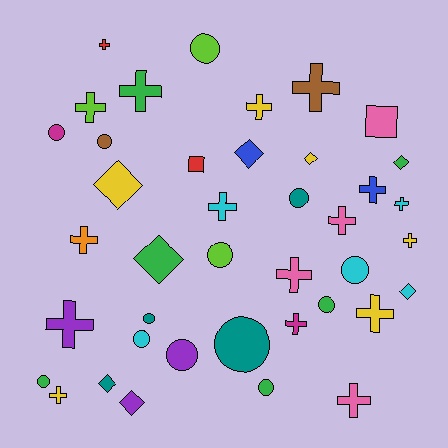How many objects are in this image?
There are 40 objects.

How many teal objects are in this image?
There are 4 teal objects.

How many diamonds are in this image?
There are 8 diamonds.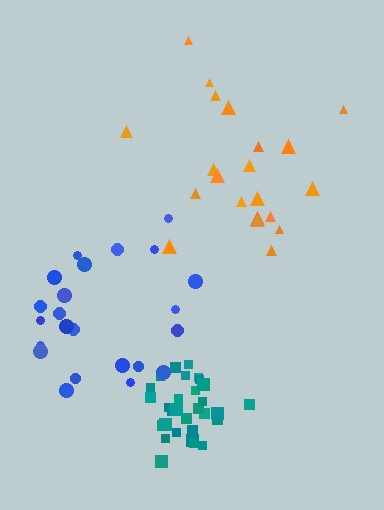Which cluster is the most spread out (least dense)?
Orange.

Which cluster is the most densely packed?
Teal.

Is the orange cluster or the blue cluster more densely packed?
Blue.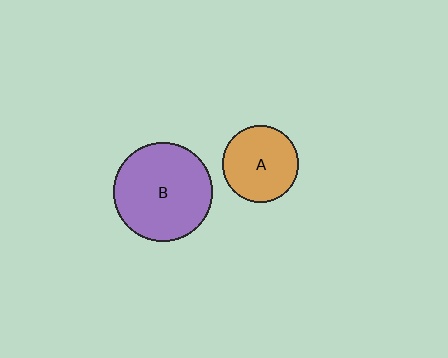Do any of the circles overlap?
No, none of the circles overlap.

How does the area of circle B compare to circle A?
Approximately 1.7 times.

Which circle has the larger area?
Circle B (purple).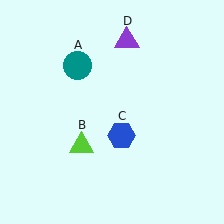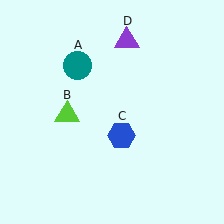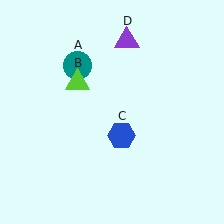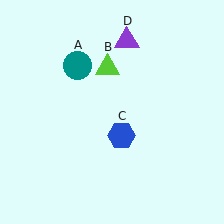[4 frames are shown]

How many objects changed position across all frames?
1 object changed position: lime triangle (object B).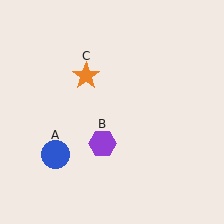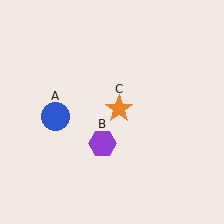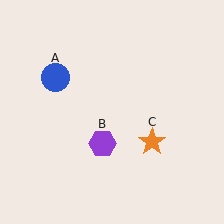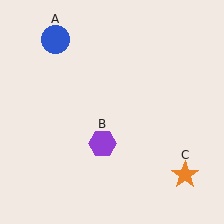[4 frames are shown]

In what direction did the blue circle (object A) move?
The blue circle (object A) moved up.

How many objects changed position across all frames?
2 objects changed position: blue circle (object A), orange star (object C).